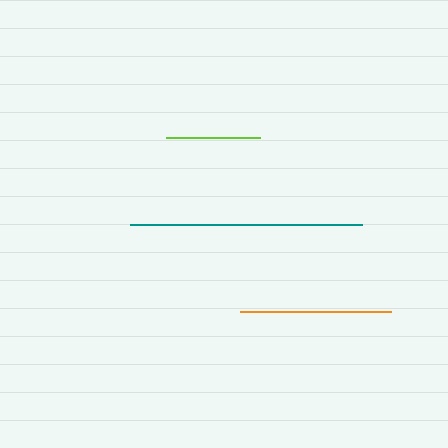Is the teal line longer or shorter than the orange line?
The teal line is longer than the orange line.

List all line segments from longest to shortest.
From longest to shortest: teal, orange, lime.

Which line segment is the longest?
The teal line is the longest at approximately 232 pixels.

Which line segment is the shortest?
The lime line is the shortest at approximately 93 pixels.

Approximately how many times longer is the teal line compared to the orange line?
The teal line is approximately 1.5 times the length of the orange line.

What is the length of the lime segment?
The lime segment is approximately 93 pixels long.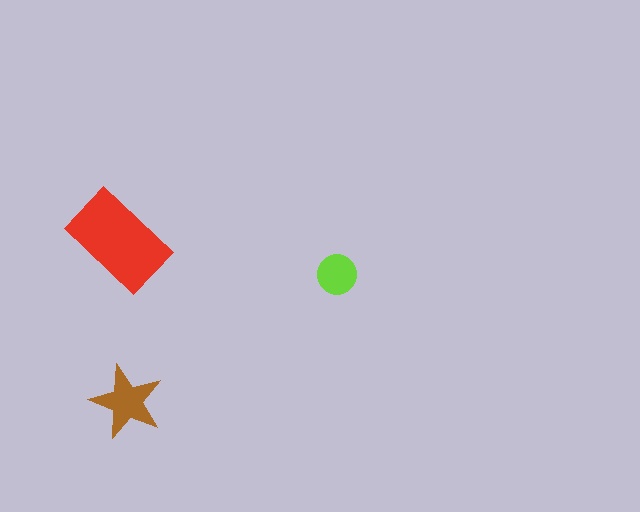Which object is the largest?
The red rectangle.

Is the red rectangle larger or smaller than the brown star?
Larger.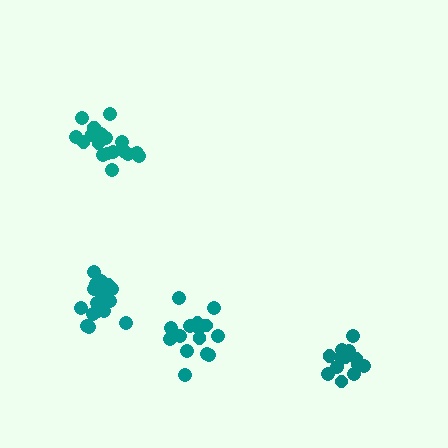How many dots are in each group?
Group 1: 18 dots, Group 2: 15 dots, Group 3: 19 dots, Group 4: 15 dots (67 total).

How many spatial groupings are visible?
There are 4 spatial groupings.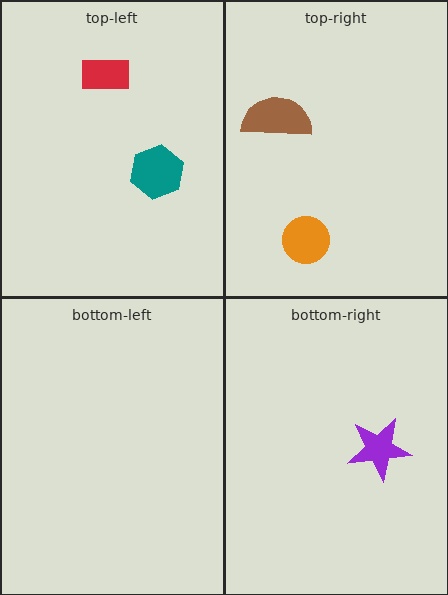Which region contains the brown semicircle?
The top-right region.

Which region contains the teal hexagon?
The top-left region.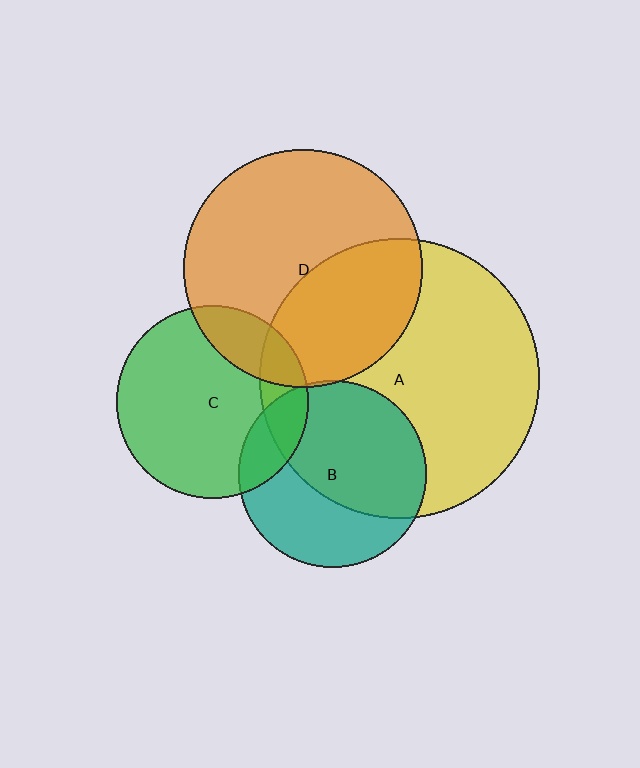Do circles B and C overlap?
Yes.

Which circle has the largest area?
Circle A (yellow).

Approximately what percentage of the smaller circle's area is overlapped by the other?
Approximately 15%.